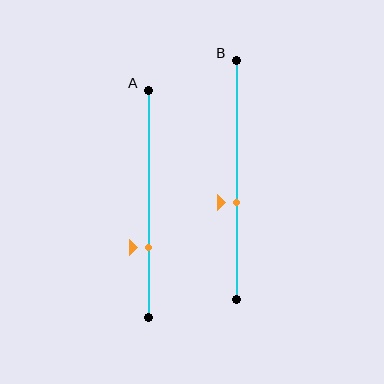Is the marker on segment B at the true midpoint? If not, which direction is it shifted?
No, the marker on segment B is shifted downward by about 9% of the segment length.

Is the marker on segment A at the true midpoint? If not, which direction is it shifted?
No, the marker on segment A is shifted downward by about 19% of the segment length.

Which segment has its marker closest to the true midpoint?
Segment B has its marker closest to the true midpoint.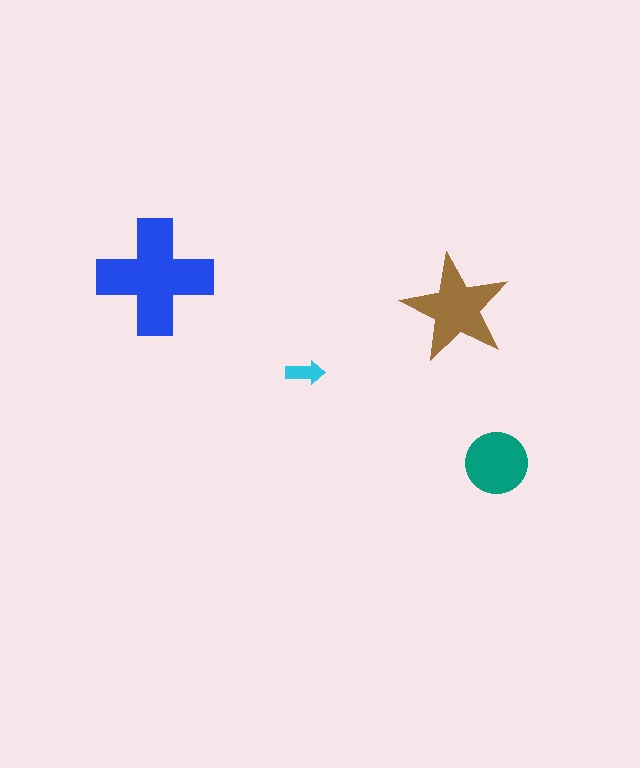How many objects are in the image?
There are 4 objects in the image.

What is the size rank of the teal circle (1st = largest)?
3rd.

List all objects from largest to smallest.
The blue cross, the brown star, the teal circle, the cyan arrow.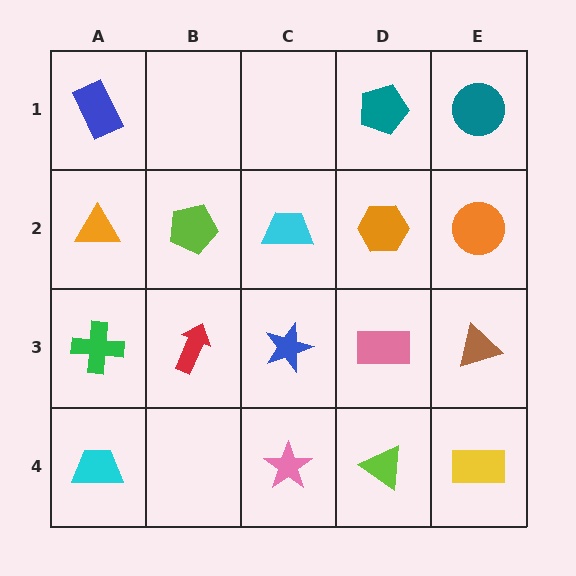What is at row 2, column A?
An orange triangle.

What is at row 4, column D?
A lime triangle.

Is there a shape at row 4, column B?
No, that cell is empty.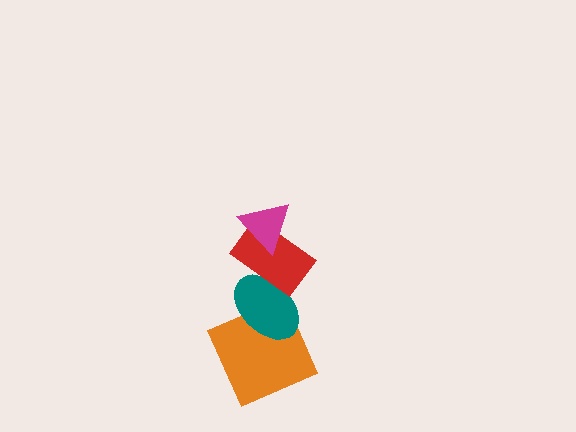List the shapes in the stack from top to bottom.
From top to bottom: the magenta triangle, the red rectangle, the teal ellipse, the orange square.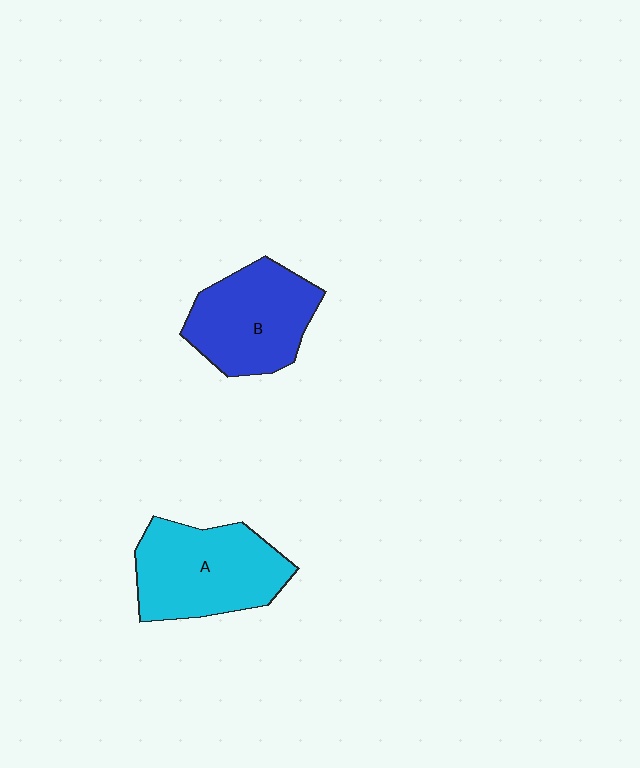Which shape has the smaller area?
Shape B (blue).